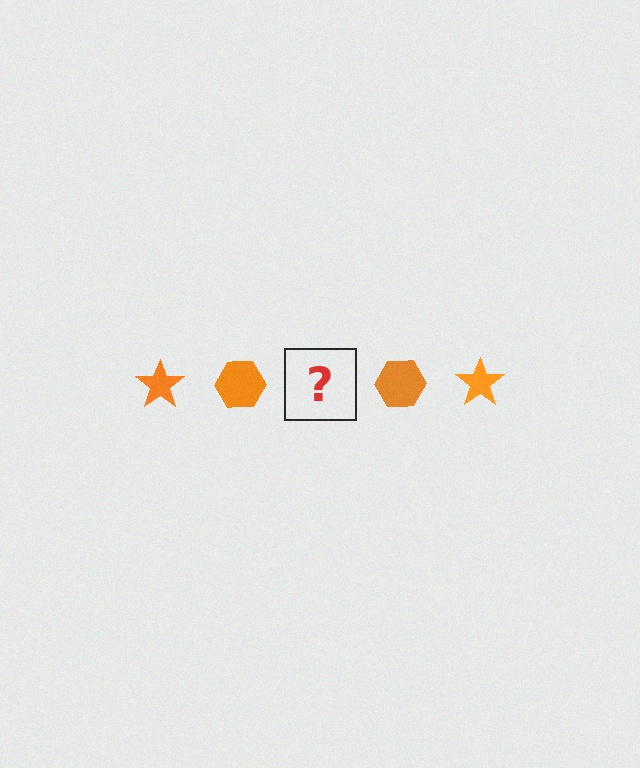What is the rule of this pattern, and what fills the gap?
The rule is that the pattern cycles through star, hexagon shapes in orange. The gap should be filled with an orange star.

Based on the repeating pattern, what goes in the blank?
The blank should be an orange star.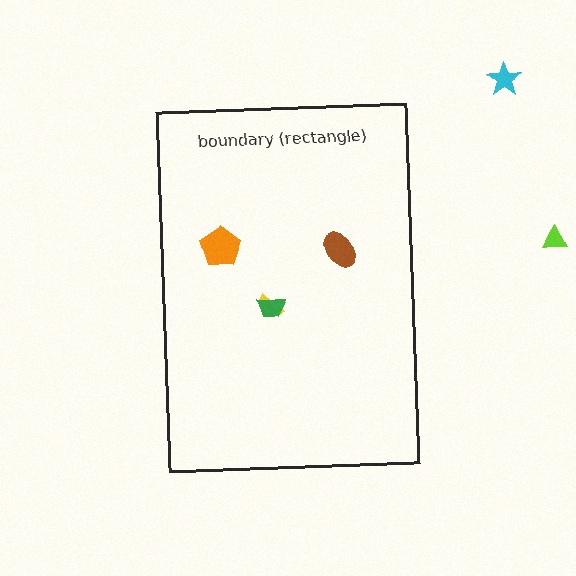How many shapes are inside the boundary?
4 inside, 2 outside.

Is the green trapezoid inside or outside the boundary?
Inside.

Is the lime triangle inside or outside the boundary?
Outside.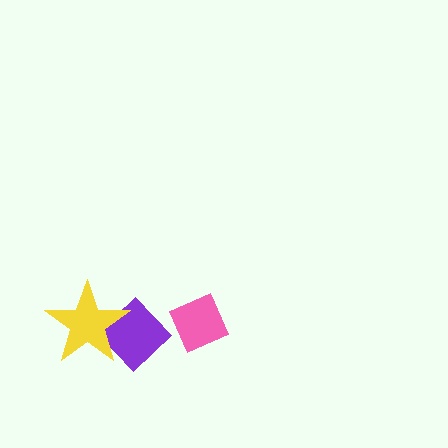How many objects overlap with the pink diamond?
0 objects overlap with the pink diamond.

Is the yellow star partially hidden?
No, no other shape covers it.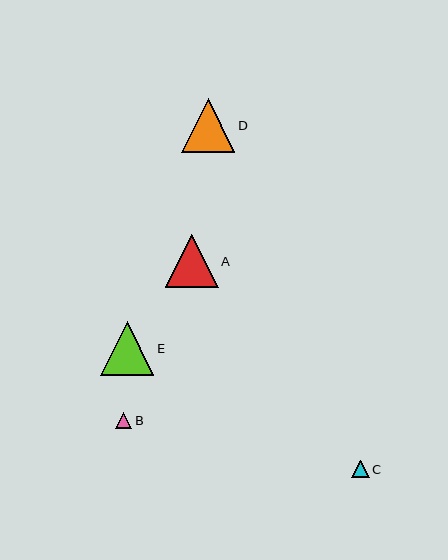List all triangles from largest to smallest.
From largest to smallest: D, E, A, C, B.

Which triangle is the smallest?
Triangle B is the smallest with a size of approximately 16 pixels.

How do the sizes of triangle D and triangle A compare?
Triangle D and triangle A are approximately the same size.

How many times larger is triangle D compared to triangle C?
Triangle D is approximately 3.1 times the size of triangle C.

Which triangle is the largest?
Triangle D is the largest with a size of approximately 54 pixels.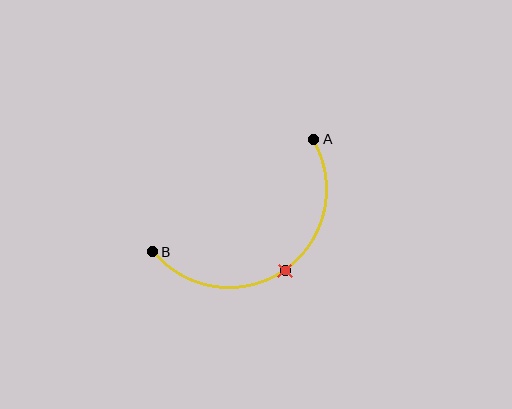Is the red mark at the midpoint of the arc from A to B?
Yes. The red mark lies on the arc at equal arc-length from both A and B — it is the arc midpoint.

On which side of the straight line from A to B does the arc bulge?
The arc bulges below and to the right of the straight line connecting A and B.